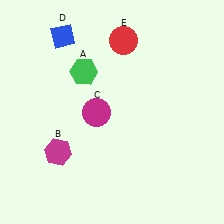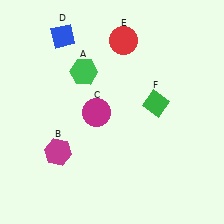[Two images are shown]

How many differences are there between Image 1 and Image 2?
There is 1 difference between the two images.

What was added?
A green diamond (F) was added in Image 2.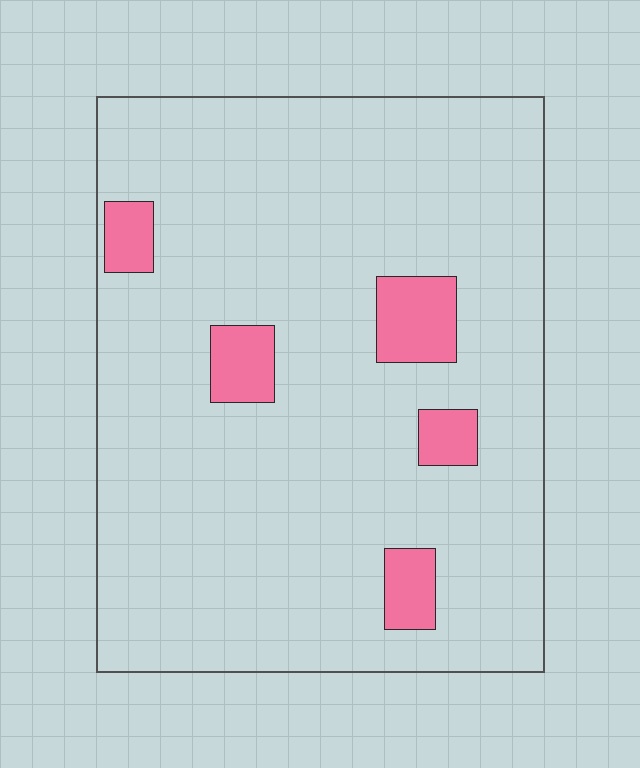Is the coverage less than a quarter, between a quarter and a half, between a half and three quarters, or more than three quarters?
Less than a quarter.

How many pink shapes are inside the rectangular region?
5.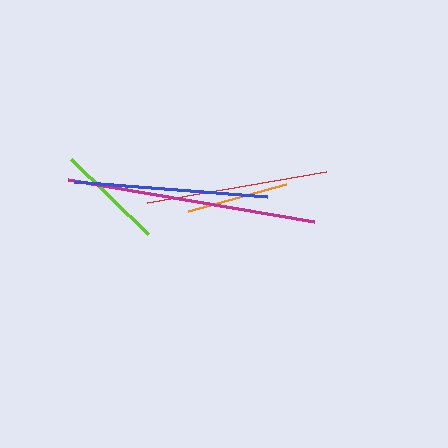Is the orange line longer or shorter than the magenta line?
The magenta line is longer than the orange line.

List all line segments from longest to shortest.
From longest to shortest: magenta, blue, red, lime, orange.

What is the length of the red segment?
The red segment is approximately 182 pixels long.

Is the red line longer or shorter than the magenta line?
The magenta line is longer than the red line.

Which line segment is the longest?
The magenta line is the longest at approximately 250 pixels.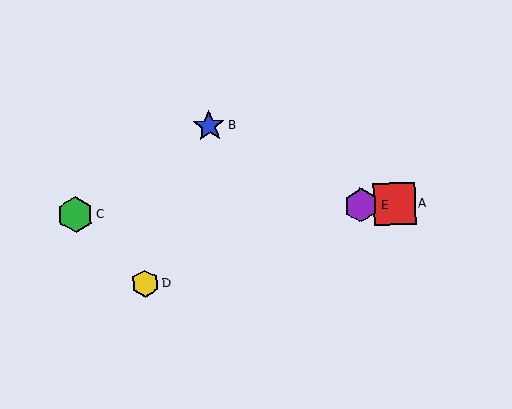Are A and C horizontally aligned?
Yes, both are at y≈204.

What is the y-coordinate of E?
Object E is at y≈205.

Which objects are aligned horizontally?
Objects A, C, E are aligned horizontally.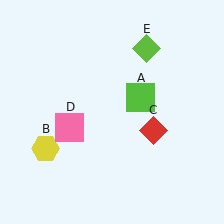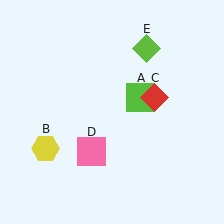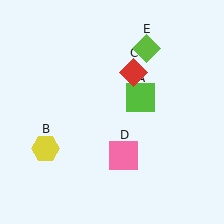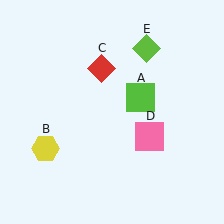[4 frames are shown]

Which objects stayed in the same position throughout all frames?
Lime square (object A) and yellow hexagon (object B) and lime diamond (object E) remained stationary.